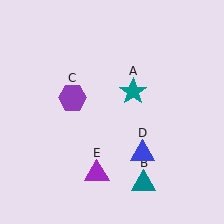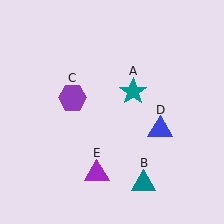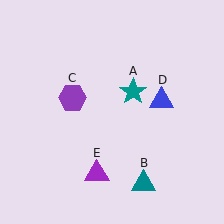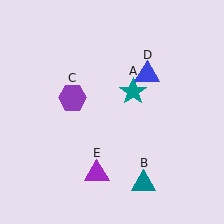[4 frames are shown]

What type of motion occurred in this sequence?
The blue triangle (object D) rotated counterclockwise around the center of the scene.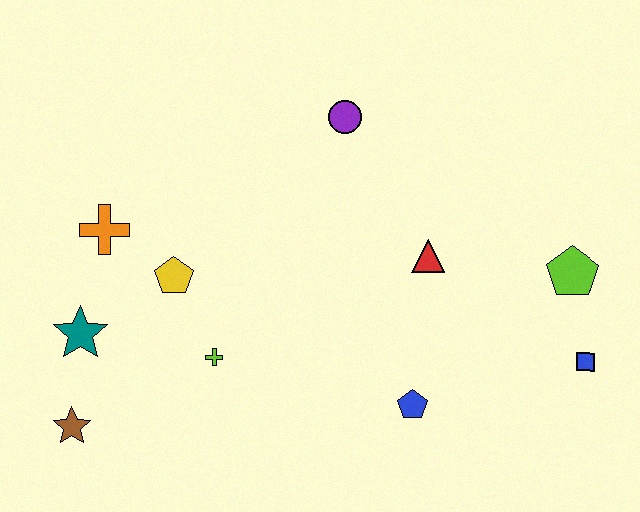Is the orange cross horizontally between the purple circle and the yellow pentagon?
No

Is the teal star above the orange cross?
No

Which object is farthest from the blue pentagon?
The orange cross is farthest from the blue pentagon.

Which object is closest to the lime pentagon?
The blue square is closest to the lime pentagon.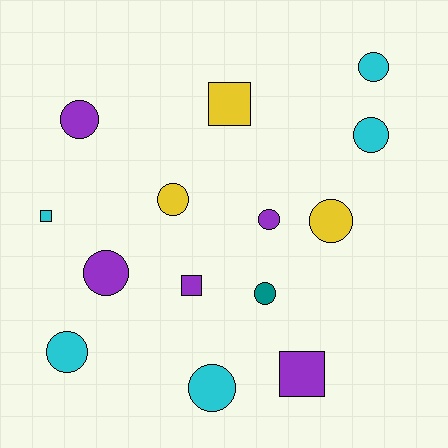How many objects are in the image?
There are 14 objects.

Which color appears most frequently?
Cyan, with 5 objects.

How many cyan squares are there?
There is 1 cyan square.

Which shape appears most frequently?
Circle, with 10 objects.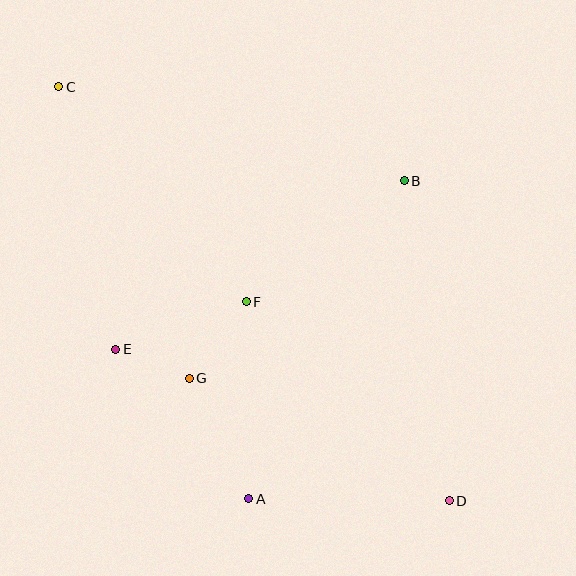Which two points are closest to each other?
Points E and G are closest to each other.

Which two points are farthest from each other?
Points C and D are farthest from each other.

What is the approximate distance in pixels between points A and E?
The distance between A and E is approximately 200 pixels.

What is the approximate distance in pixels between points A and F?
The distance between A and F is approximately 197 pixels.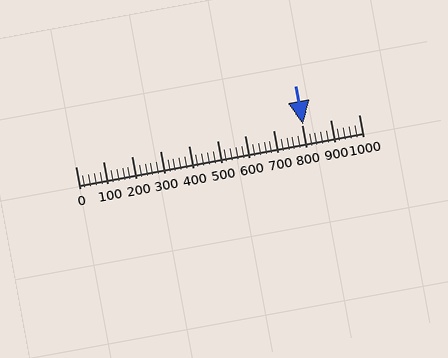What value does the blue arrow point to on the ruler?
The blue arrow points to approximately 802.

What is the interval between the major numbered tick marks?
The major tick marks are spaced 100 units apart.